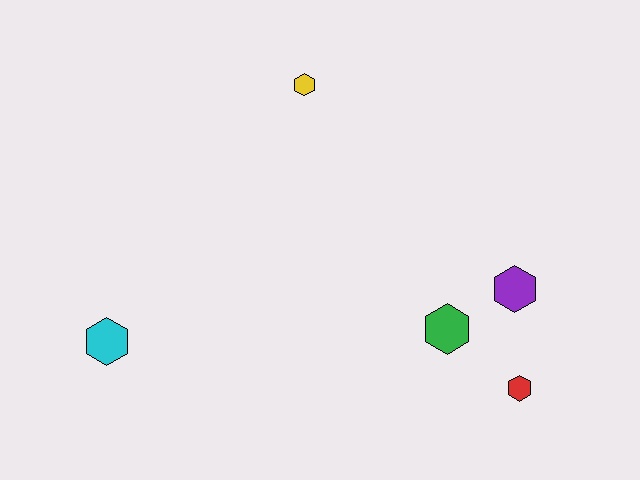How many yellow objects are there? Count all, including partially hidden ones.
There is 1 yellow object.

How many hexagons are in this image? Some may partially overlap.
There are 5 hexagons.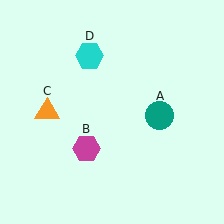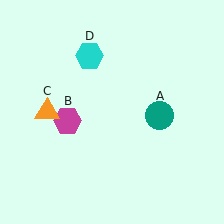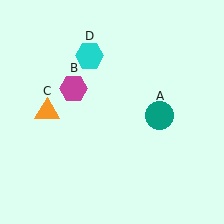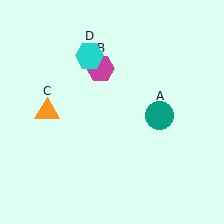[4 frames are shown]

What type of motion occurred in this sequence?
The magenta hexagon (object B) rotated clockwise around the center of the scene.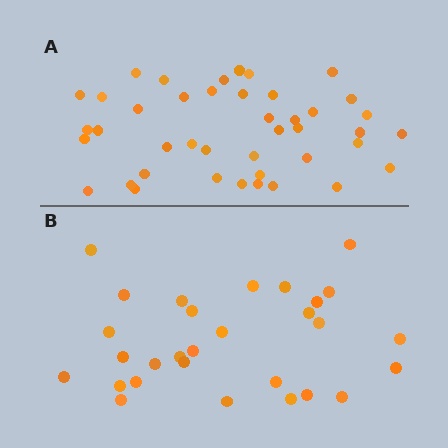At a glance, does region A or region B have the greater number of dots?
Region A (the top region) has more dots.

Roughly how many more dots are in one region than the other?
Region A has approximately 15 more dots than region B.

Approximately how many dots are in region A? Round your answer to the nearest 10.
About 40 dots. (The exact count is 42, which rounds to 40.)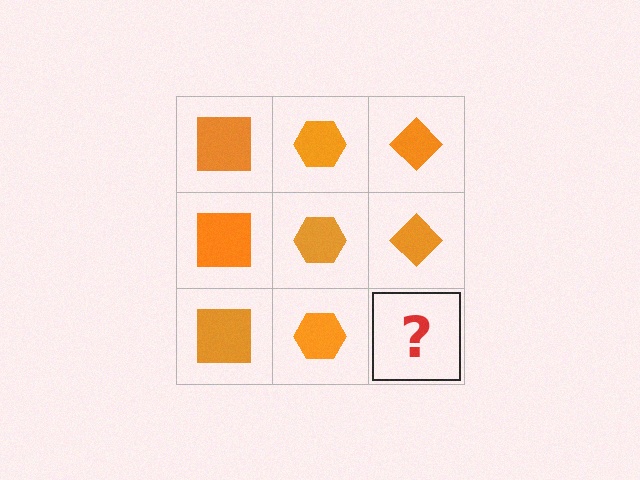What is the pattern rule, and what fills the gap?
The rule is that each column has a consistent shape. The gap should be filled with an orange diamond.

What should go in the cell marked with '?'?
The missing cell should contain an orange diamond.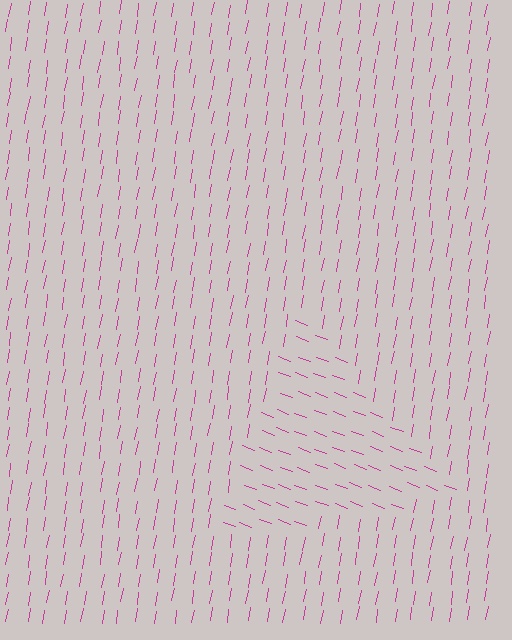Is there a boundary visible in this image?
Yes, there is a texture boundary formed by a change in line orientation.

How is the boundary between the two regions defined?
The boundary is defined purely by a change in line orientation (approximately 79 degrees difference). All lines are the same color and thickness.